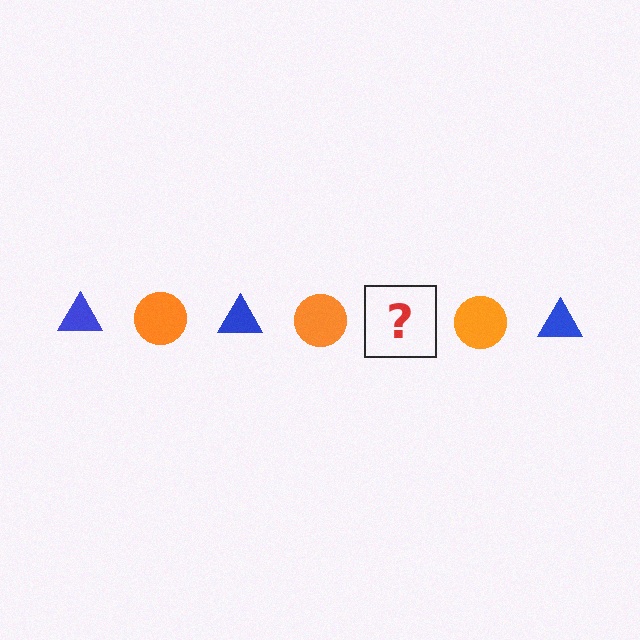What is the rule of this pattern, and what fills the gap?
The rule is that the pattern alternates between blue triangle and orange circle. The gap should be filled with a blue triangle.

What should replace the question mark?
The question mark should be replaced with a blue triangle.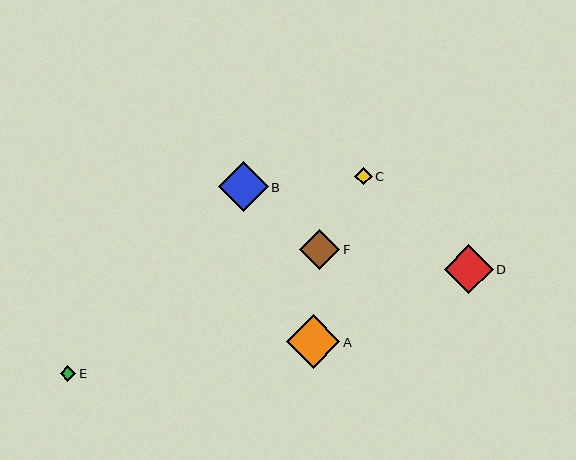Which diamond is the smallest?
Diamond E is the smallest with a size of approximately 15 pixels.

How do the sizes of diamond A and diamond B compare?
Diamond A and diamond B are approximately the same size.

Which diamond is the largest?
Diamond A is the largest with a size of approximately 53 pixels.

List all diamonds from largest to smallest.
From largest to smallest: A, B, D, F, C, E.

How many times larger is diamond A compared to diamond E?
Diamond A is approximately 3.5 times the size of diamond E.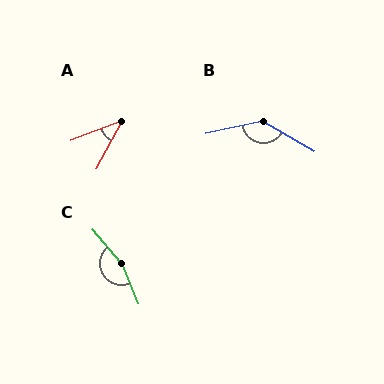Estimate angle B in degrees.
Approximately 137 degrees.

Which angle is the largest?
C, at approximately 162 degrees.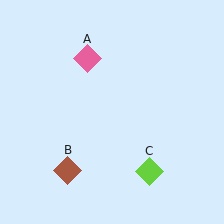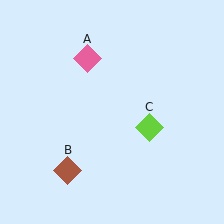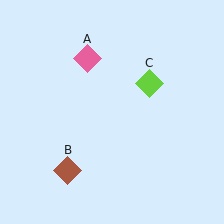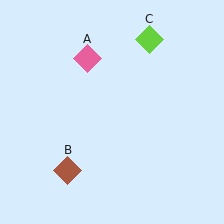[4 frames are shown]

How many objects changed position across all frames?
1 object changed position: lime diamond (object C).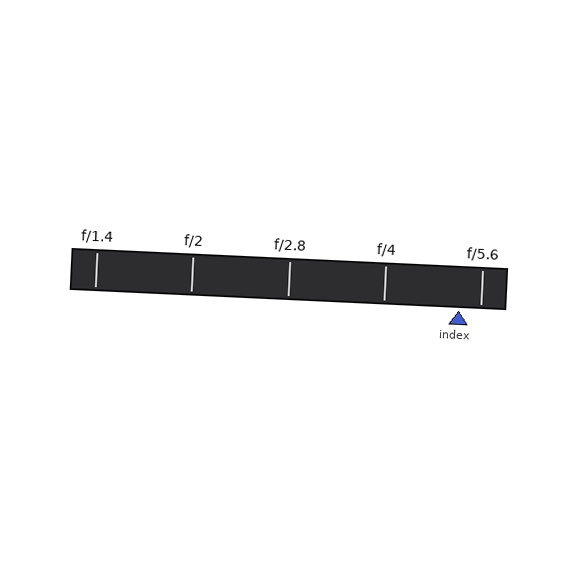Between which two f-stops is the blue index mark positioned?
The index mark is between f/4 and f/5.6.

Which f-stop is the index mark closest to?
The index mark is closest to f/5.6.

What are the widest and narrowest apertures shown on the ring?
The widest aperture shown is f/1.4 and the narrowest is f/5.6.